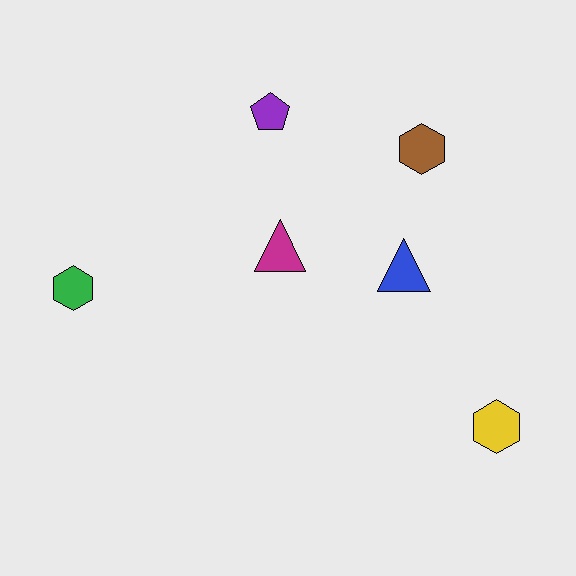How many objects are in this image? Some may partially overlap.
There are 6 objects.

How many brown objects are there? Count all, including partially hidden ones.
There is 1 brown object.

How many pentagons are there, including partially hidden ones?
There is 1 pentagon.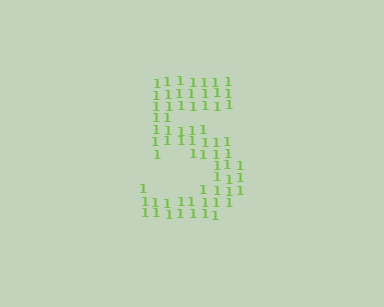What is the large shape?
The large shape is the digit 5.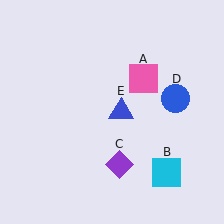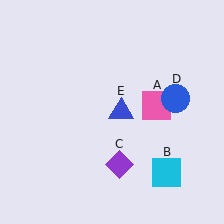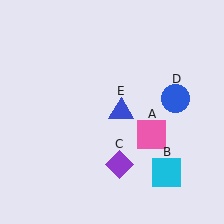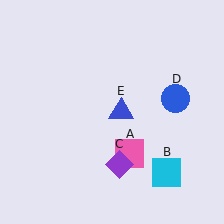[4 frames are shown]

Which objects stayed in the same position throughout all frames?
Cyan square (object B) and purple diamond (object C) and blue circle (object D) and blue triangle (object E) remained stationary.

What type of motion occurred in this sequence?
The pink square (object A) rotated clockwise around the center of the scene.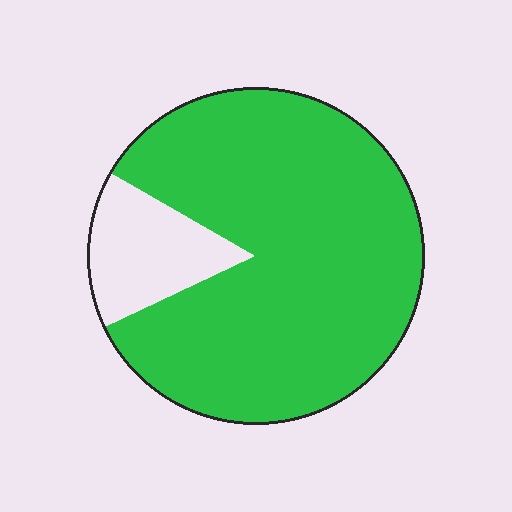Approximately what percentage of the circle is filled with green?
Approximately 85%.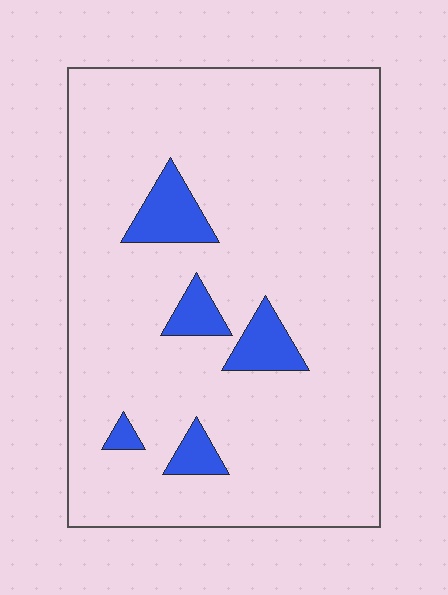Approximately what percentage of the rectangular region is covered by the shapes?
Approximately 10%.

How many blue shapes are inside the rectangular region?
5.